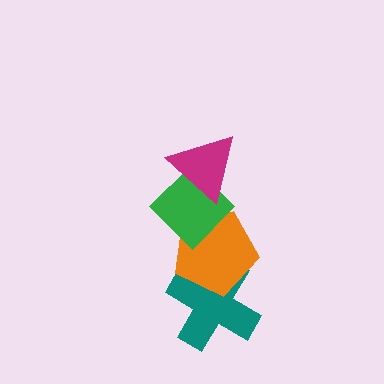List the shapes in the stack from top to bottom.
From top to bottom: the magenta triangle, the green diamond, the orange pentagon, the teal cross.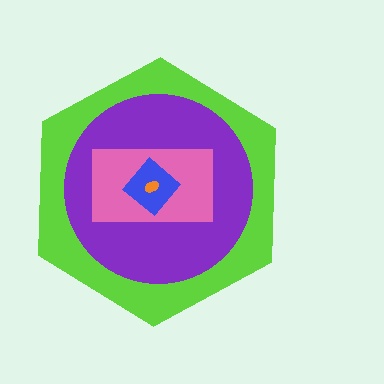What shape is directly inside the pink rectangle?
The blue diamond.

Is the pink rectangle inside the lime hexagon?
Yes.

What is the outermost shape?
The lime hexagon.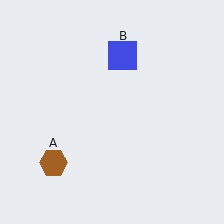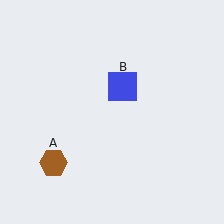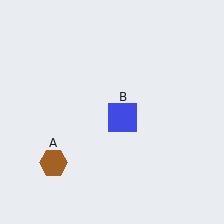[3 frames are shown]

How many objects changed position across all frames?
1 object changed position: blue square (object B).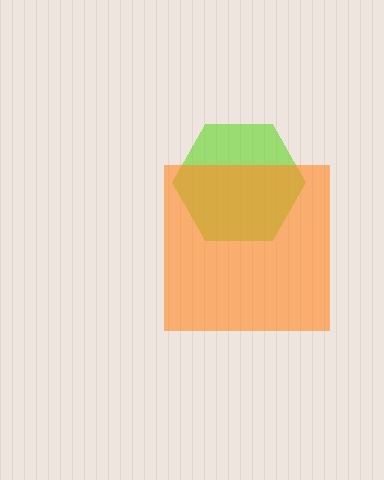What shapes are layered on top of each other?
The layered shapes are: a lime hexagon, an orange square.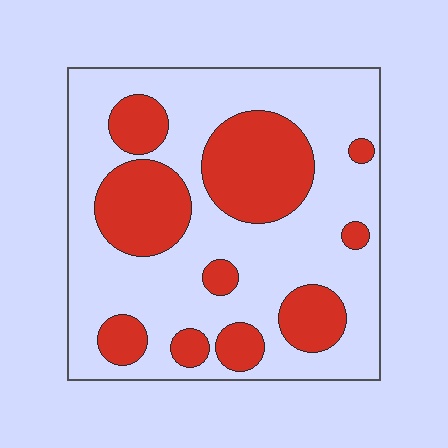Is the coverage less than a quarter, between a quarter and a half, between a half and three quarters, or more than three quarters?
Between a quarter and a half.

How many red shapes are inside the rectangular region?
10.